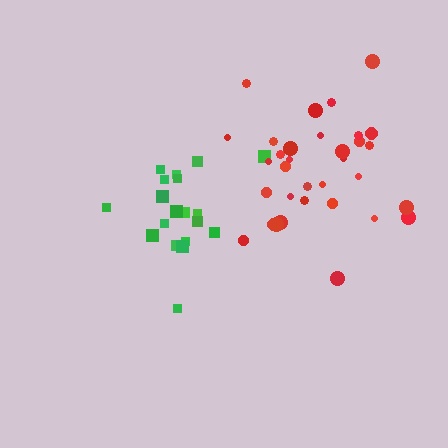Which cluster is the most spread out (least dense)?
Green.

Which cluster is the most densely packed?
Red.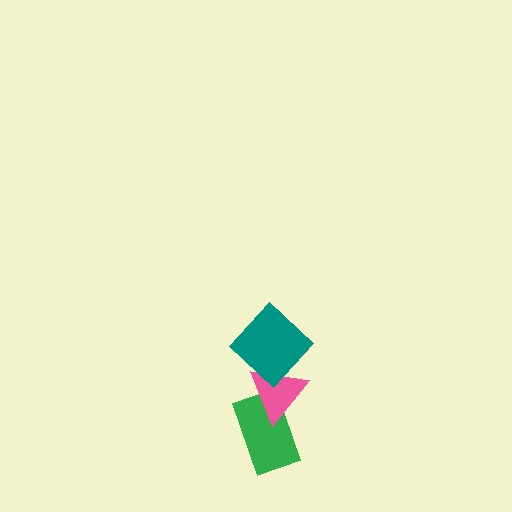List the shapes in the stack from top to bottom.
From top to bottom: the teal diamond, the pink triangle, the green rectangle.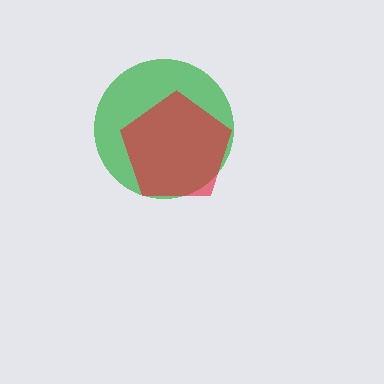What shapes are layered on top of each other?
The layered shapes are: a green circle, a red pentagon.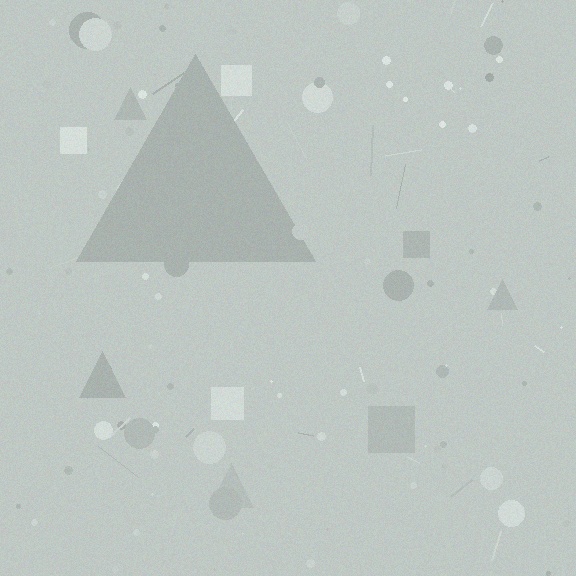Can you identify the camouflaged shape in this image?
The camouflaged shape is a triangle.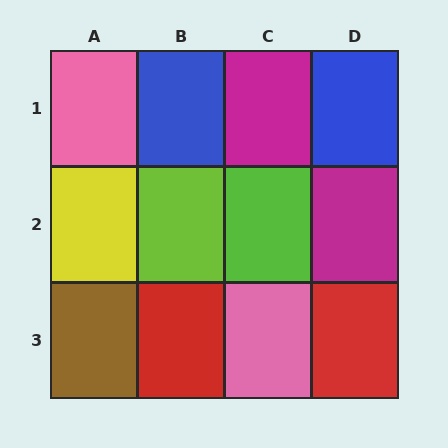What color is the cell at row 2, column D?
Magenta.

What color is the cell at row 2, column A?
Yellow.